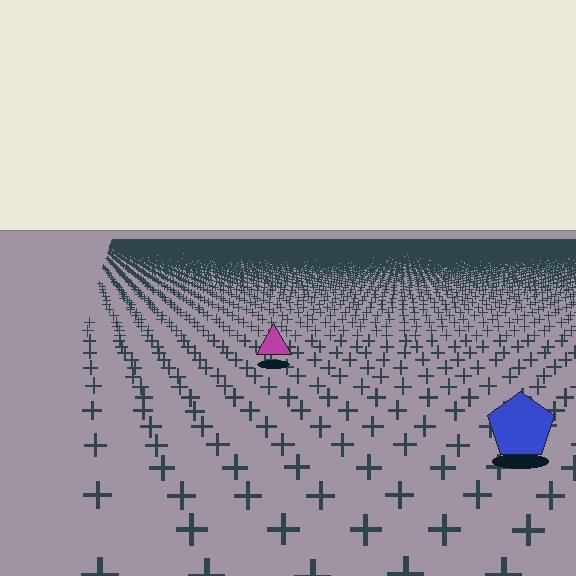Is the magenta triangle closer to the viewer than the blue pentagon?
No. The blue pentagon is closer — you can tell from the texture gradient: the ground texture is coarser near it.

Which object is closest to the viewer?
The blue pentagon is closest. The texture marks near it are larger and more spread out.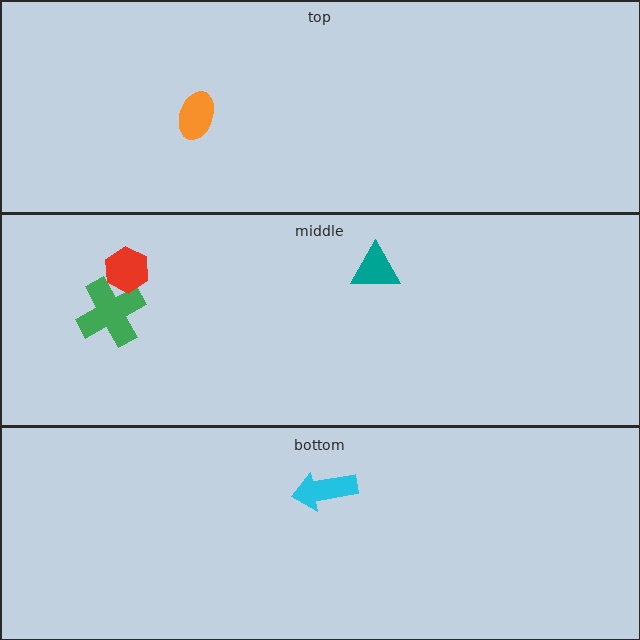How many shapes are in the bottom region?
1.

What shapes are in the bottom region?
The cyan arrow.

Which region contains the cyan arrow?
The bottom region.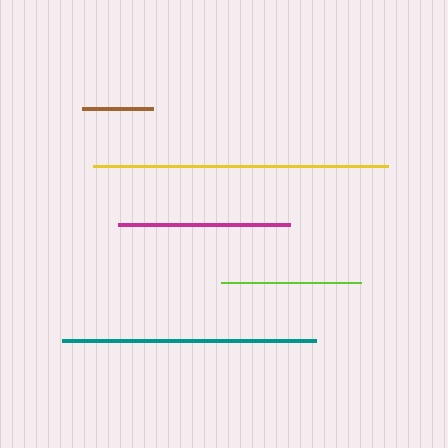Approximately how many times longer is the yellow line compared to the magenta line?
The yellow line is approximately 1.7 times the length of the magenta line.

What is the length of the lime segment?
The lime segment is approximately 140 pixels long.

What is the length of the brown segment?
The brown segment is approximately 71 pixels long.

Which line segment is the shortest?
The brown line is the shortest at approximately 71 pixels.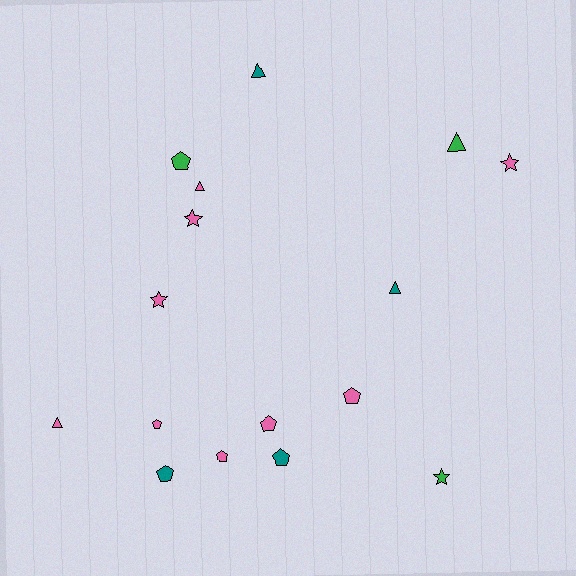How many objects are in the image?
There are 16 objects.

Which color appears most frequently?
Pink, with 9 objects.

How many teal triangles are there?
There are 2 teal triangles.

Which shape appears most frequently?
Pentagon, with 7 objects.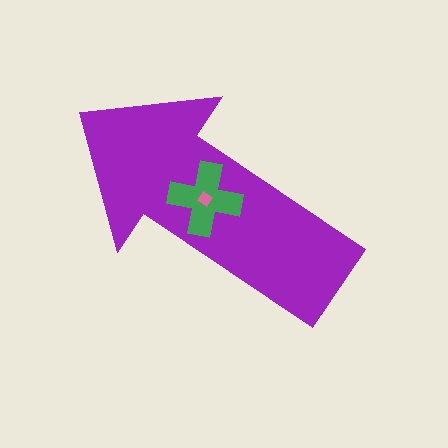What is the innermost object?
The pink diamond.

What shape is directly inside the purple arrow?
The green cross.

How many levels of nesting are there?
3.